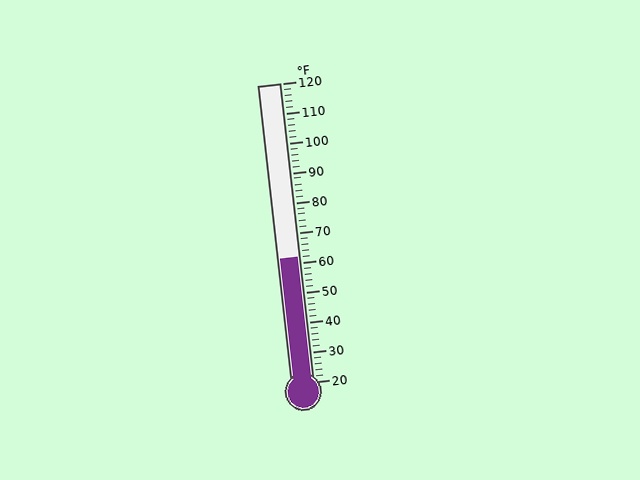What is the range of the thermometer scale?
The thermometer scale ranges from 20°F to 120°F.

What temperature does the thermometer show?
The thermometer shows approximately 62°F.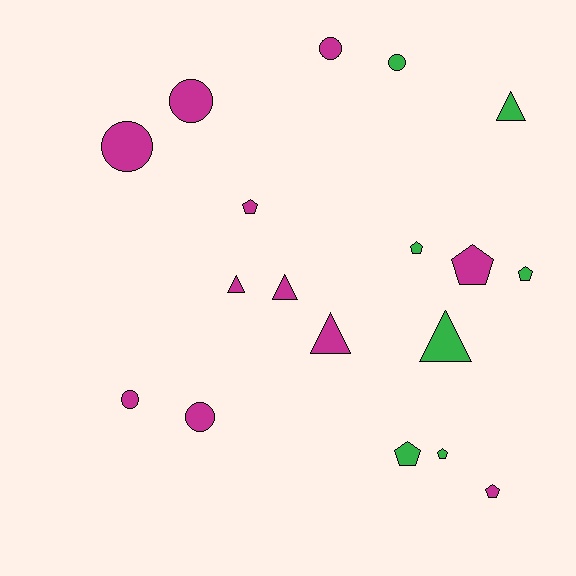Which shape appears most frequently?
Pentagon, with 7 objects.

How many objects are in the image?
There are 18 objects.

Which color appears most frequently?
Magenta, with 11 objects.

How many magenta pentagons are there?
There are 3 magenta pentagons.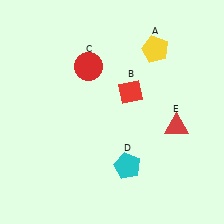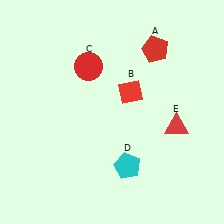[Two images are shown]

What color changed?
The pentagon (A) changed from yellow in Image 1 to red in Image 2.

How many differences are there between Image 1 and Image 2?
There is 1 difference between the two images.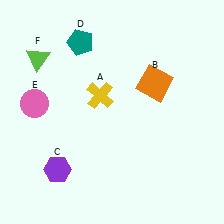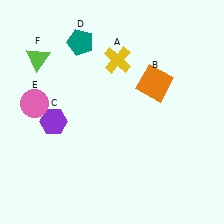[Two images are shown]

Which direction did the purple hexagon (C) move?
The purple hexagon (C) moved up.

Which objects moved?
The objects that moved are: the yellow cross (A), the purple hexagon (C).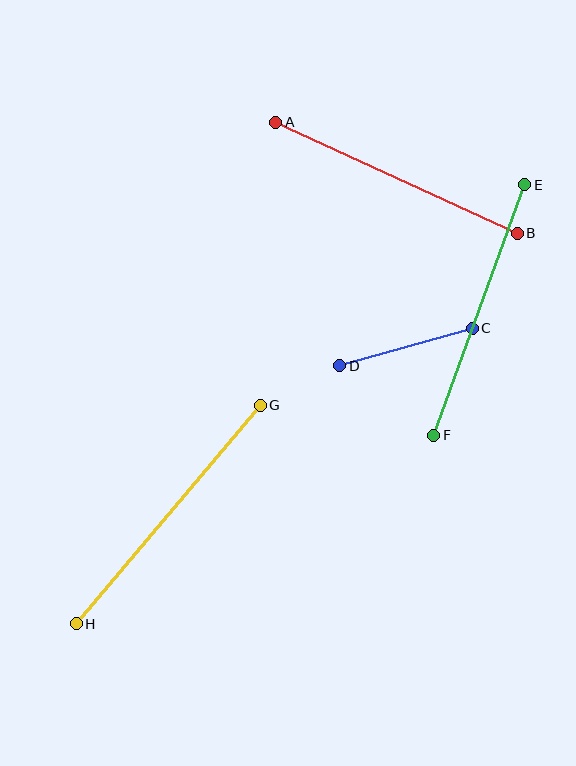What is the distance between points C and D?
The distance is approximately 138 pixels.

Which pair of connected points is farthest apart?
Points G and H are farthest apart.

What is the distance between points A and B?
The distance is approximately 266 pixels.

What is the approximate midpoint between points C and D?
The midpoint is at approximately (406, 347) pixels.